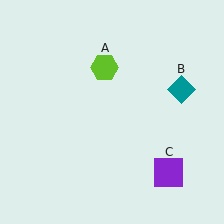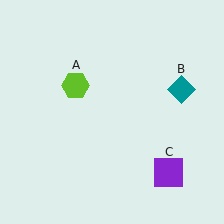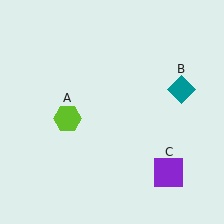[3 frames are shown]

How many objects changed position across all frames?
1 object changed position: lime hexagon (object A).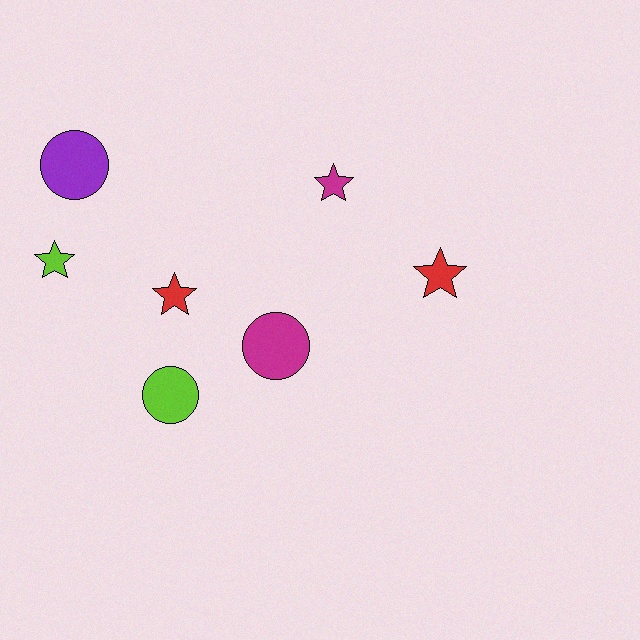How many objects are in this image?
There are 7 objects.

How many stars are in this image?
There are 4 stars.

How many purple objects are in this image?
There is 1 purple object.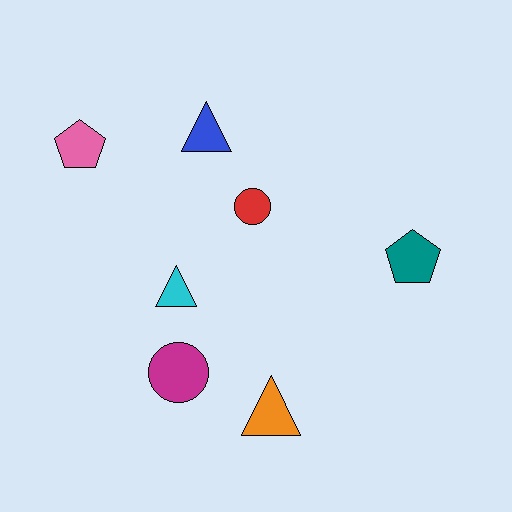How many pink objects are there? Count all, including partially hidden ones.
There is 1 pink object.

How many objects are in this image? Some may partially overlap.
There are 7 objects.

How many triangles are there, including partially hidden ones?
There are 3 triangles.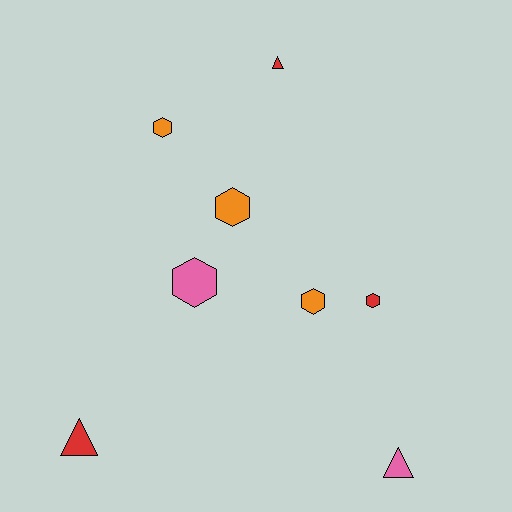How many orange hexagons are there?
There are 3 orange hexagons.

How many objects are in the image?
There are 8 objects.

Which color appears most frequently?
Orange, with 3 objects.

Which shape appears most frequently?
Hexagon, with 5 objects.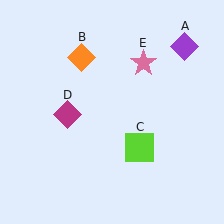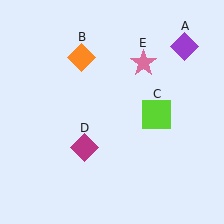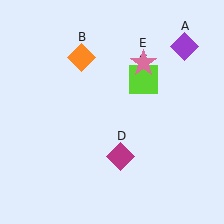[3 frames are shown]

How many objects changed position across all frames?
2 objects changed position: lime square (object C), magenta diamond (object D).